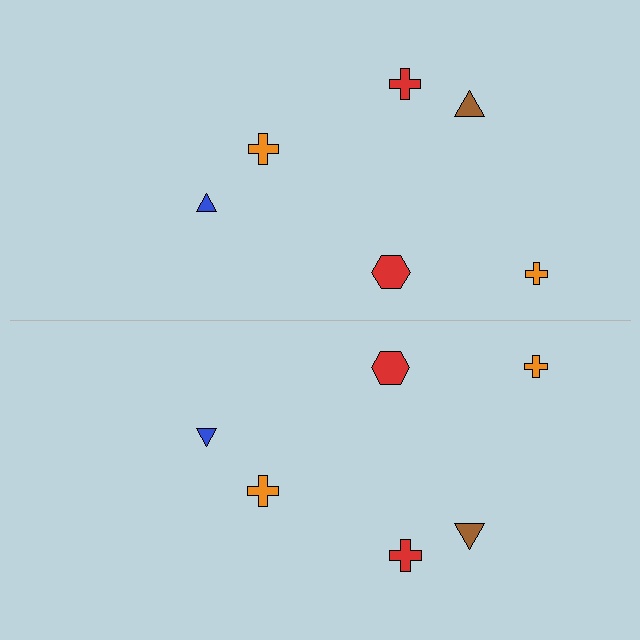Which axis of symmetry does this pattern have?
The pattern has a horizontal axis of symmetry running through the center of the image.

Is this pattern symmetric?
Yes, this pattern has bilateral (reflection) symmetry.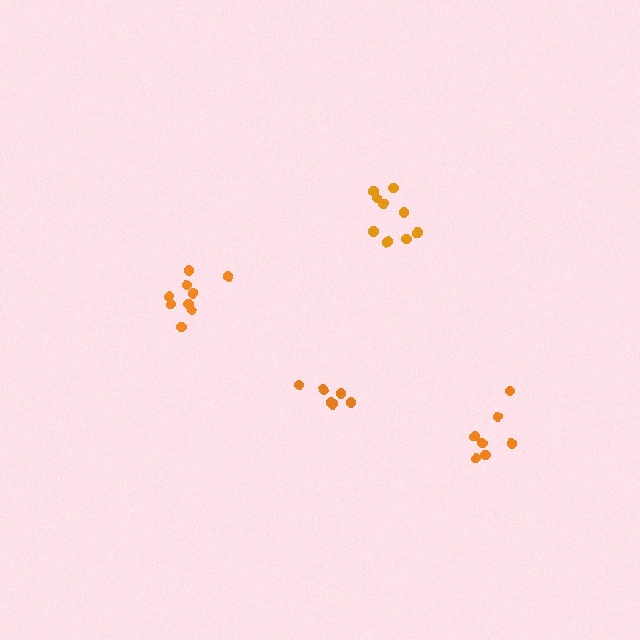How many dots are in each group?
Group 1: 7 dots, Group 2: 9 dots, Group 3: 9 dots, Group 4: 6 dots (31 total).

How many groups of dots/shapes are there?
There are 4 groups.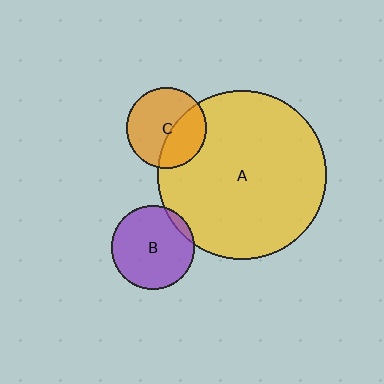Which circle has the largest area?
Circle A (yellow).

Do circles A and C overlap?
Yes.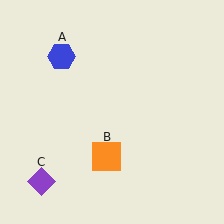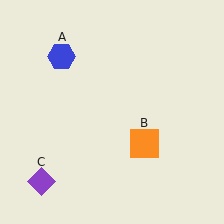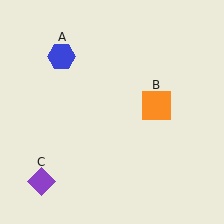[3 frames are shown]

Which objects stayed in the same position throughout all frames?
Blue hexagon (object A) and purple diamond (object C) remained stationary.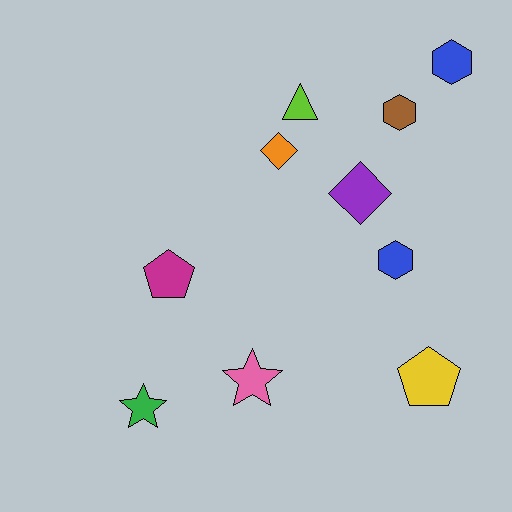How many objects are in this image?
There are 10 objects.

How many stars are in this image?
There are 2 stars.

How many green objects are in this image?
There is 1 green object.